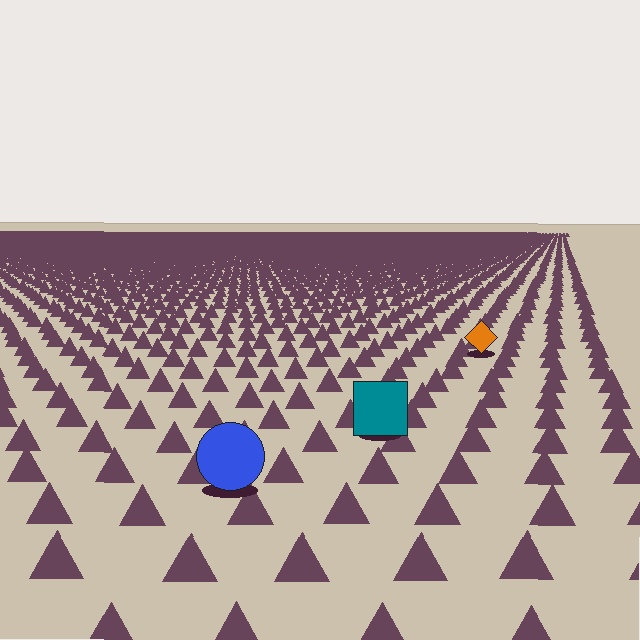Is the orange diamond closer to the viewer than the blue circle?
No. The blue circle is closer — you can tell from the texture gradient: the ground texture is coarser near it.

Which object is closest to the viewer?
The blue circle is closest. The texture marks near it are larger and more spread out.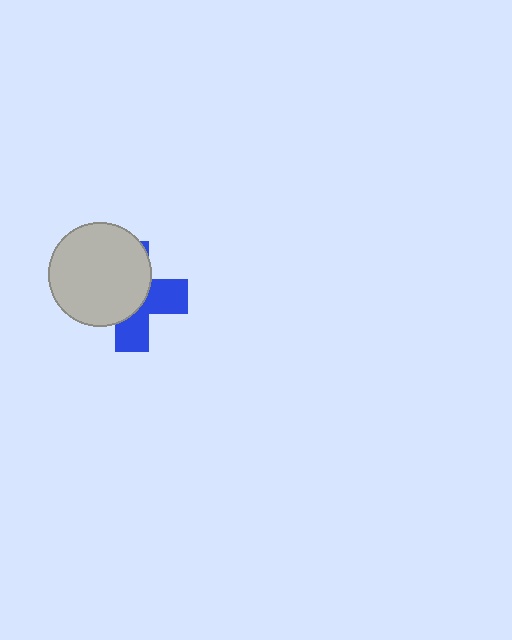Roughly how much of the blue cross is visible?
A small part of it is visible (roughly 41%).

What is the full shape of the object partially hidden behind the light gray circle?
The partially hidden object is a blue cross.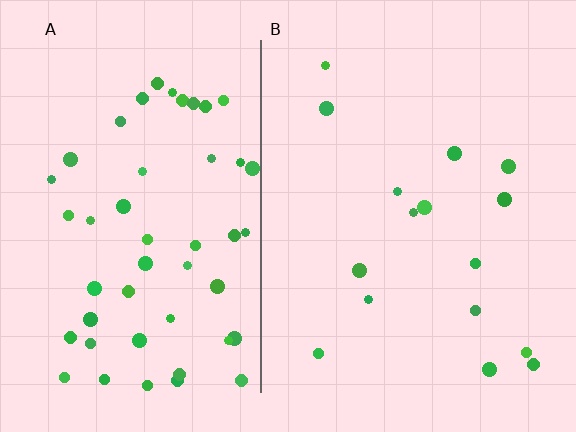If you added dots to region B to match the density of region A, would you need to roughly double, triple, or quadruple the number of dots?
Approximately triple.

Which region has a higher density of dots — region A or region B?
A (the left).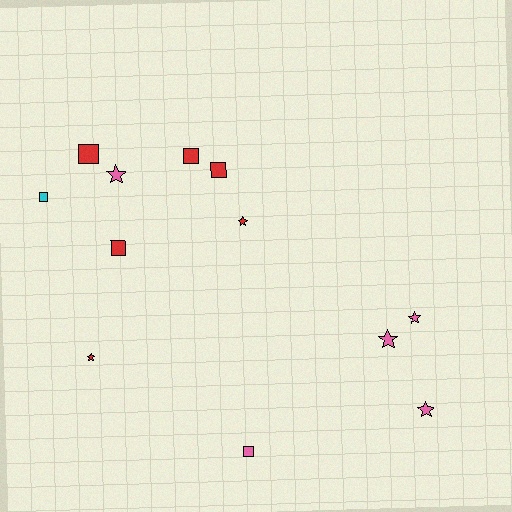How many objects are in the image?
There are 12 objects.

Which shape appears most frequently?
Star, with 6 objects.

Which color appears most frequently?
Red, with 6 objects.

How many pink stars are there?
There are 4 pink stars.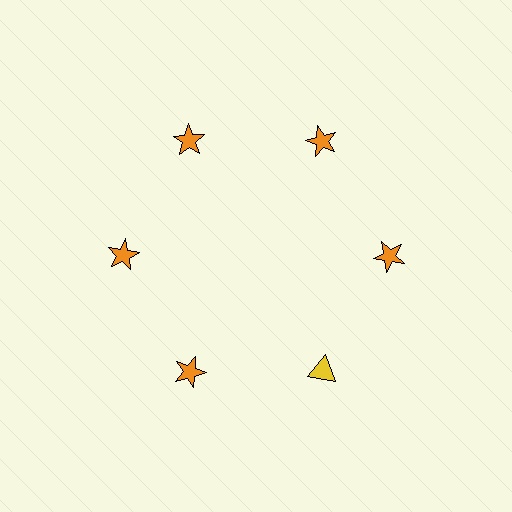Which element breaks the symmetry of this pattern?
The yellow triangle at roughly the 5 o'clock position breaks the symmetry. All other shapes are orange stars.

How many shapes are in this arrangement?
There are 6 shapes arranged in a ring pattern.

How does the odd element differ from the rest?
It differs in both color (yellow instead of orange) and shape (triangle instead of star).